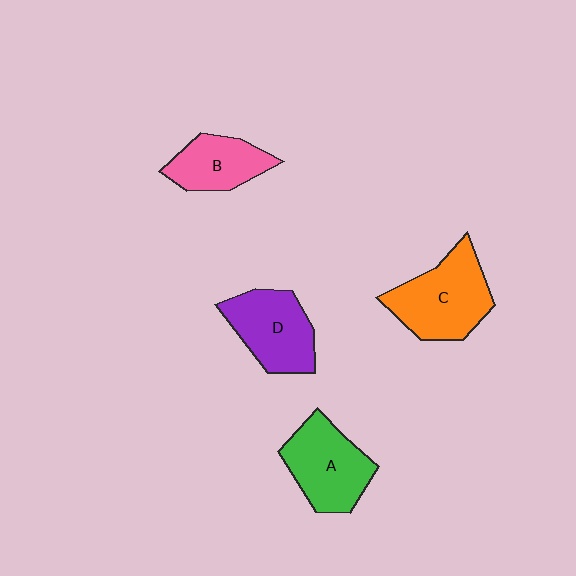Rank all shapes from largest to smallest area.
From largest to smallest: C (orange), A (green), D (purple), B (pink).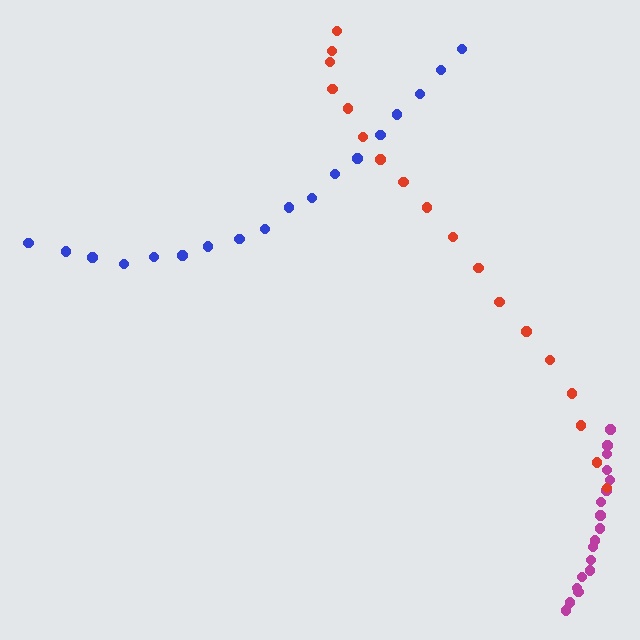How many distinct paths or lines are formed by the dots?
There are 3 distinct paths.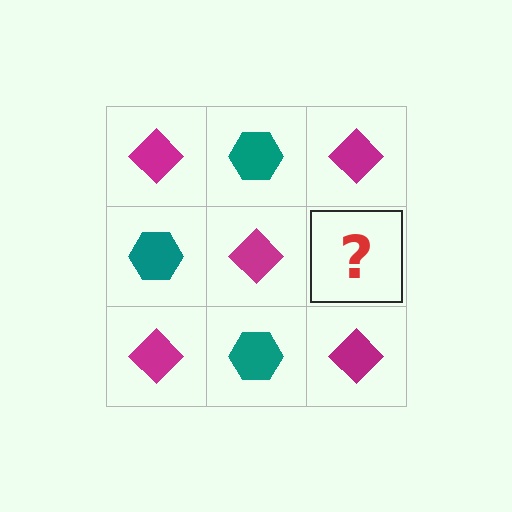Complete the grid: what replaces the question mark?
The question mark should be replaced with a teal hexagon.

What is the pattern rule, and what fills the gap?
The rule is that it alternates magenta diamond and teal hexagon in a checkerboard pattern. The gap should be filled with a teal hexagon.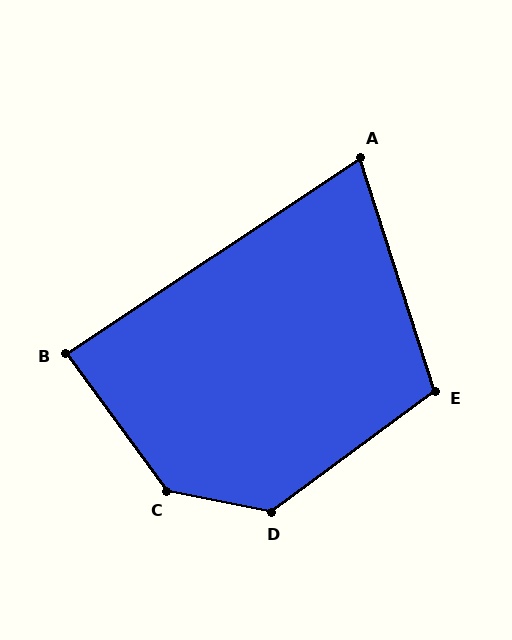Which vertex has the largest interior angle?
C, at approximately 138 degrees.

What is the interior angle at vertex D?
Approximately 132 degrees (obtuse).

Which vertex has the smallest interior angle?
A, at approximately 74 degrees.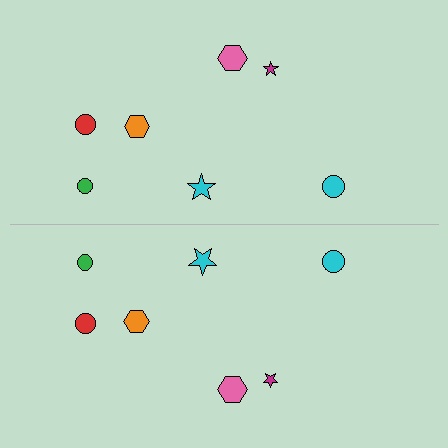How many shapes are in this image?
There are 14 shapes in this image.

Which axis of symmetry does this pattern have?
The pattern has a horizontal axis of symmetry running through the center of the image.